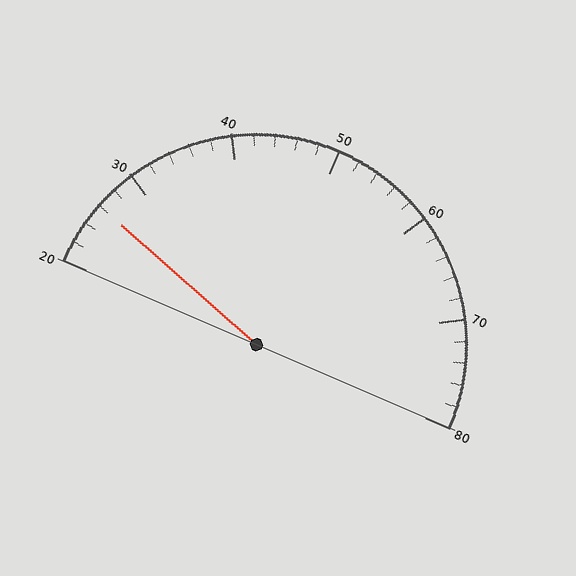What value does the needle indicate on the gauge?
The needle indicates approximately 26.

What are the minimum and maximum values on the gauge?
The gauge ranges from 20 to 80.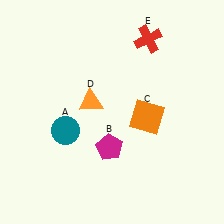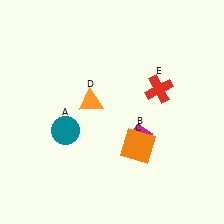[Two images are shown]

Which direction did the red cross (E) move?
The red cross (E) moved down.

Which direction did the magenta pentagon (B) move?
The magenta pentagon (B) moved right.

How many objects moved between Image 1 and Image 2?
3 objects moved between the two images.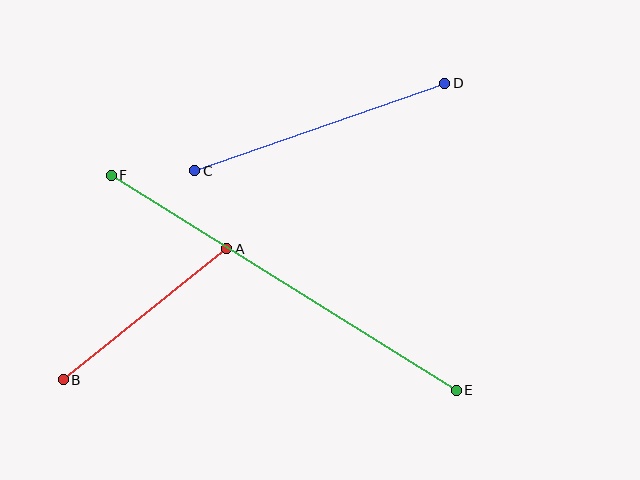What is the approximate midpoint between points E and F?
The midpoint is at approximately (284, 283) pixels.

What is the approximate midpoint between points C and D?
The midpoint is at approximately (320, 127) pixels.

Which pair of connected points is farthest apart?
Points E and F are farthest apart.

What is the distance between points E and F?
The distance is approximately 407 pixels.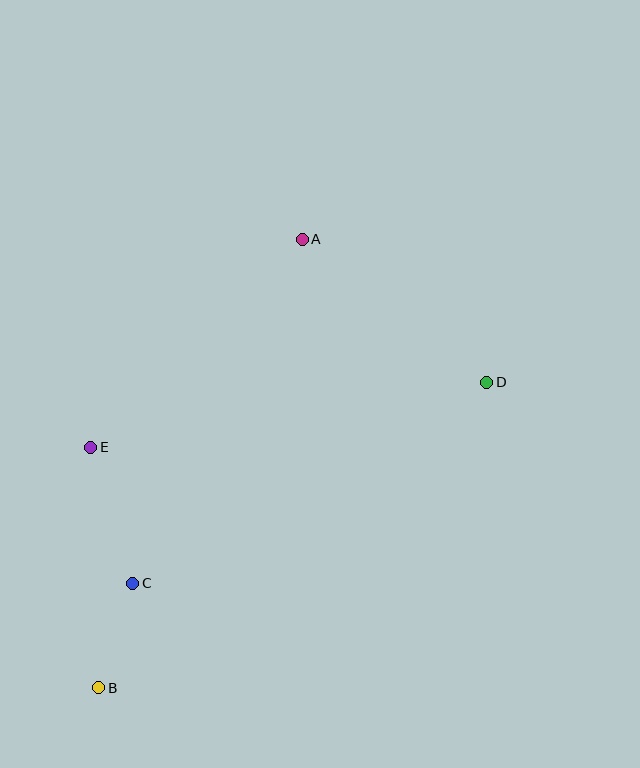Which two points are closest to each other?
Points B and C are closest to each other.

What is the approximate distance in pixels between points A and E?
The distance between A and E is approximately 297 pixels.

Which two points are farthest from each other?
Points B and D are farthest from each other.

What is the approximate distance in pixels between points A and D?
The distance between A and D is approximately 234 pixels.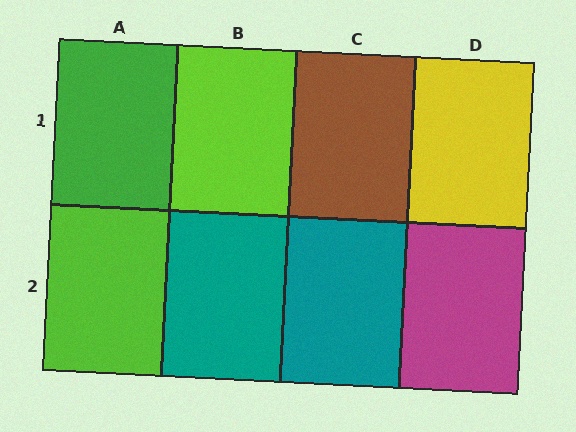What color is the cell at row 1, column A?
Green.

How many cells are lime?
2 cells are lime.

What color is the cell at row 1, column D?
Yellow.